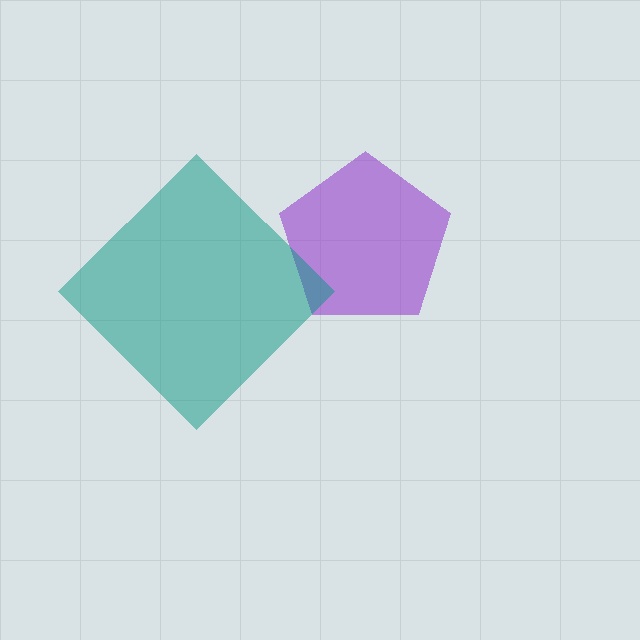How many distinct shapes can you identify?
There are 2 distinct shapes: a purple pentagon, a teal diamond.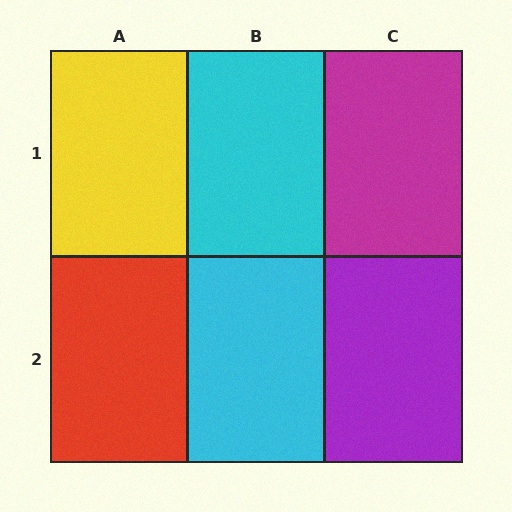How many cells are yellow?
1 cell is yellow.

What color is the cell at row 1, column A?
Yellow.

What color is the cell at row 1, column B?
Cyan.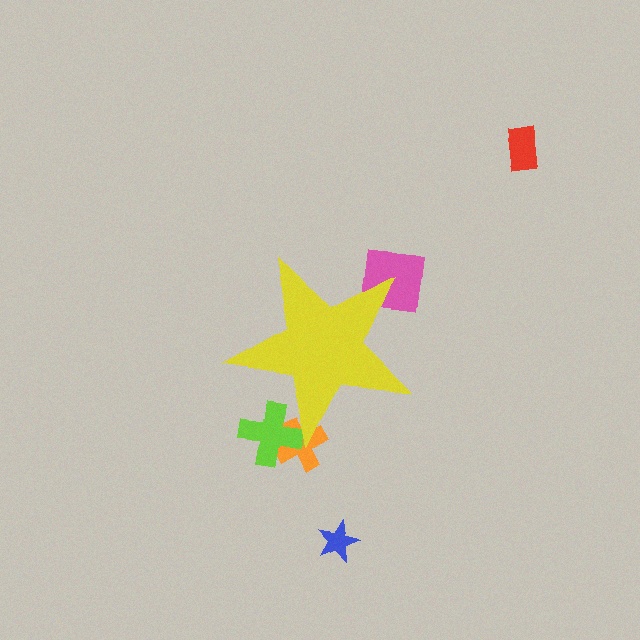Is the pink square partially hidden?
Yes, the pink square is partially hidden behind the yellow star.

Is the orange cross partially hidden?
Yes, the orange cross is partially hidden behind the yellow star.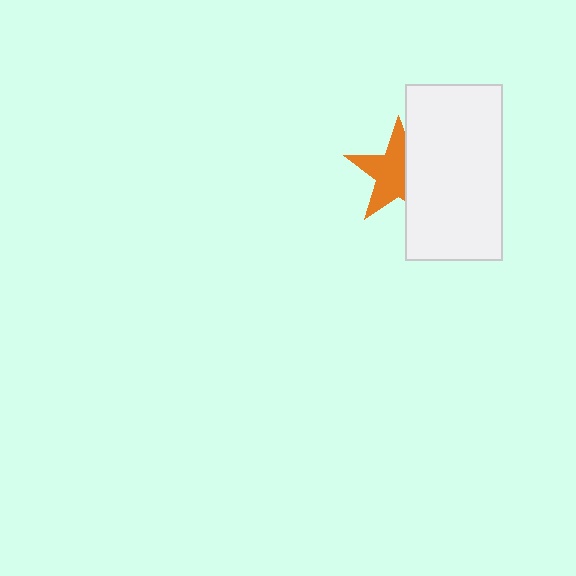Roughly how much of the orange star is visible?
About half of it is visible (roughly 63%).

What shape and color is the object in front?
The object in front is a white rectangle.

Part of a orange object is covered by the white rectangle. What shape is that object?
It is a star.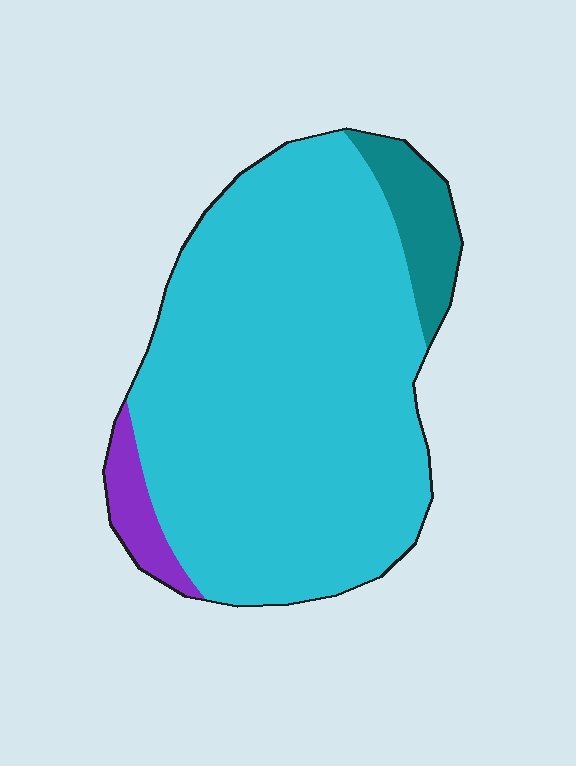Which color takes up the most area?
Cyan, at roughly 85%.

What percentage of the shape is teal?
Teal covers around 10% of the shape.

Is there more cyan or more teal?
Cyan.